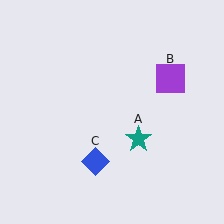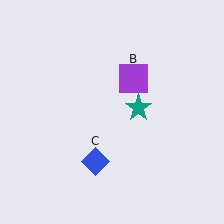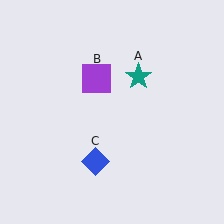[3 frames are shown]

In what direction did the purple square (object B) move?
The purple square (object B) moved left.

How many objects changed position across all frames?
2 objects changed position: teal star (object A), purple square (object B).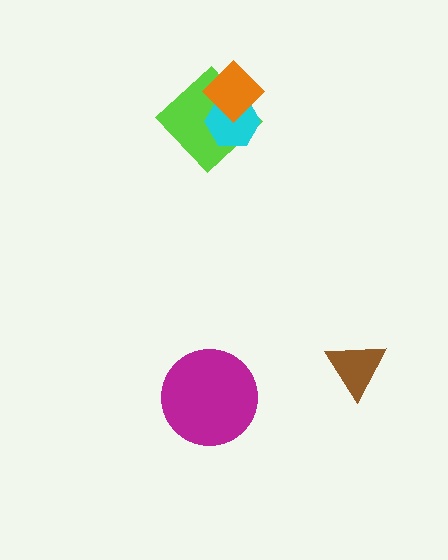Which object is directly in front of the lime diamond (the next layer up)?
The cyan hexagon is directly in front of the lime diamond.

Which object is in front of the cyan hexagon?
The orange diamond is in front of the cyan hexagon.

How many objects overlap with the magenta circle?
0 objects overlap with the magenta circle.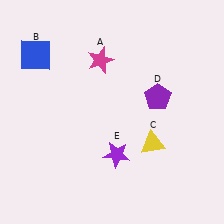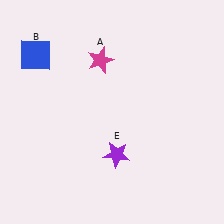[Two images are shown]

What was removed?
The yellow triangle (C), the purple pentagon (D) were removed in Image 2.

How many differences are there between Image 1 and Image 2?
There are 2 differences between the two images.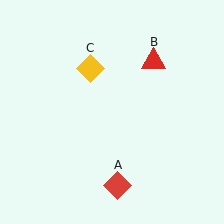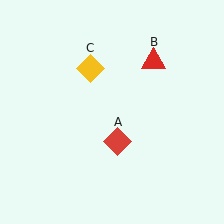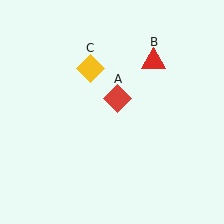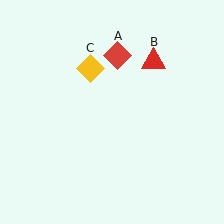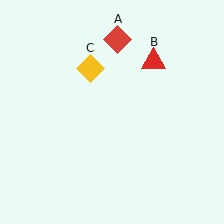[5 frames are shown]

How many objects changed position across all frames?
1 object changed position: red diamond (object A).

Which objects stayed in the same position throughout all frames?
Red triangle (object B) and yellow diamond (object C) remained stationary.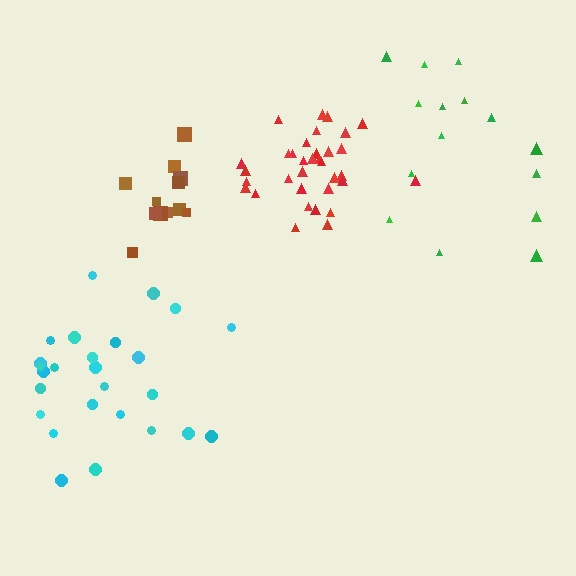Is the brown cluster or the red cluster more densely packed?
Red.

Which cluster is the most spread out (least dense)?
Green.